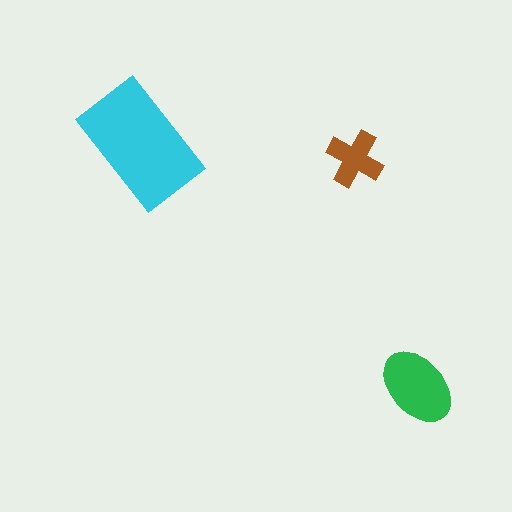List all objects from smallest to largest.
The brown cross, the green ellipse, the cyan rectangle.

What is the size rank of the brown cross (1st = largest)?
3rd.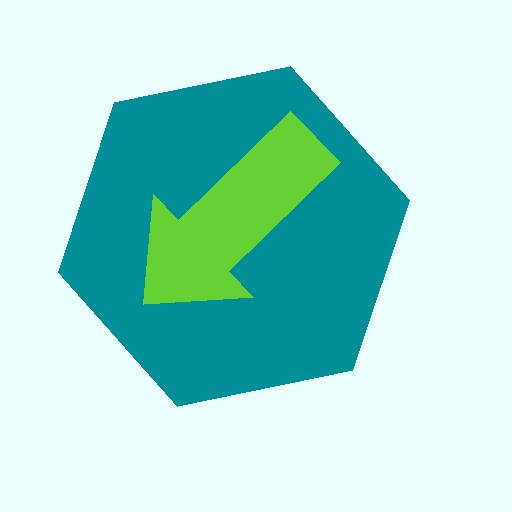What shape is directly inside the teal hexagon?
The lime arrow.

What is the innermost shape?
The lime arrow.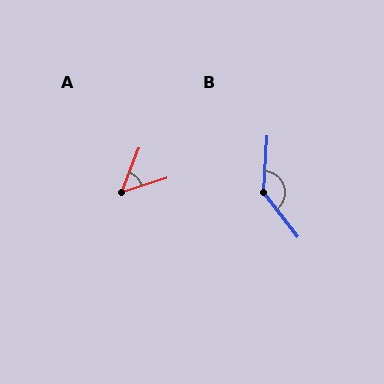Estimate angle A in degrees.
Approximately 51 degrees.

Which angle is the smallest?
A, at approximately 51 degrees.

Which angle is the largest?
B, at approximately 138 degrees.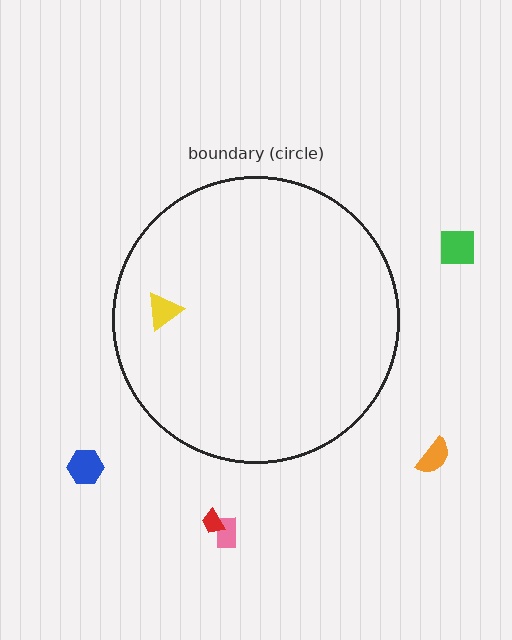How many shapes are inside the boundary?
1 inside, 5 outside.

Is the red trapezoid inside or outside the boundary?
Outside.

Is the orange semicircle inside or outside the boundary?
Outside.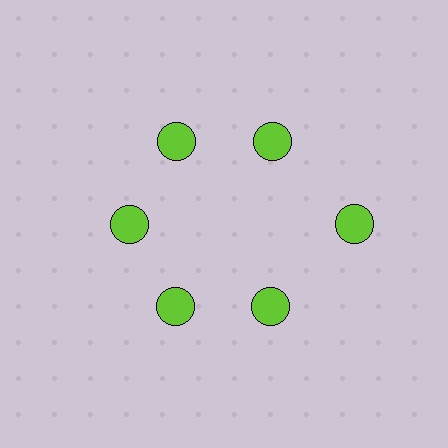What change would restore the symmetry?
The symmetry would be restored by moving it inward, back onto the ring so that all 6 circles sit at equal angles and equal distance from the center.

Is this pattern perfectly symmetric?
No. The 6 lime circles are arranged in a ring, but one element near the 3 o'clock position is pushed outward from the center, breaking the 6-fold rotational symmetry.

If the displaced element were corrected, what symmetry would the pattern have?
It would have 6-fold rotational symmetry — the pattern would map onto itself every 60 degrees.